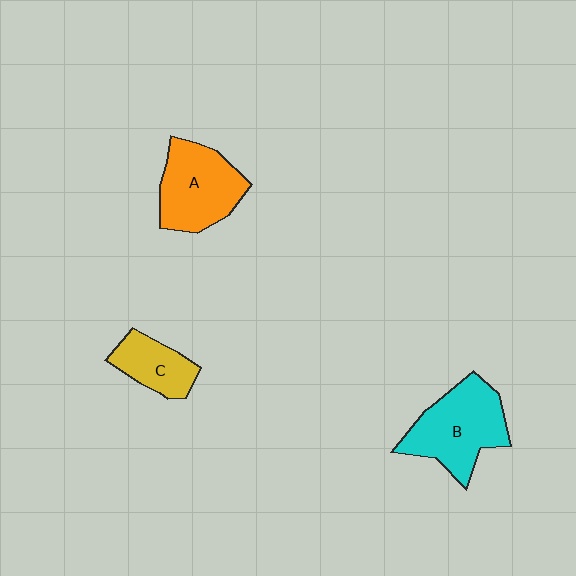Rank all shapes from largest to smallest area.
From largest to smallest: B (cyan), A (orange), C (yellow).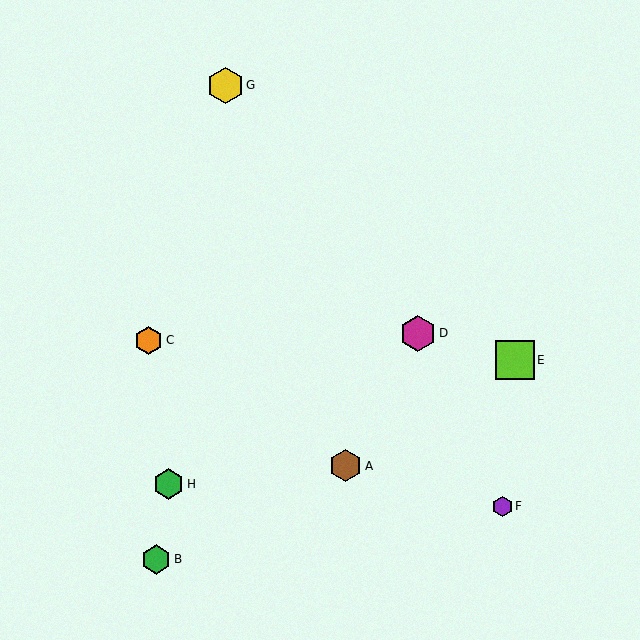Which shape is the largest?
The lime square (labeled E) is the largest.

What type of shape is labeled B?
Shape B is a green hexagon.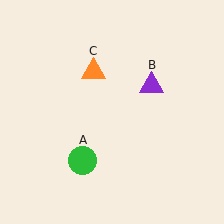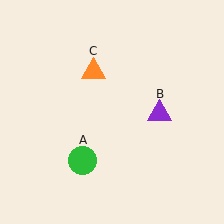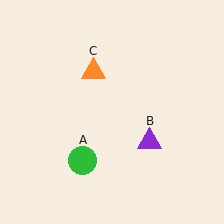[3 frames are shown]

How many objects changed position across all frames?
1 object changed position: purple triangle (object B).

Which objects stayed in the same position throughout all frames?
Green circle (object A) and orange triangle (object C) remained stationary.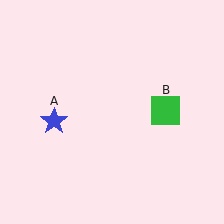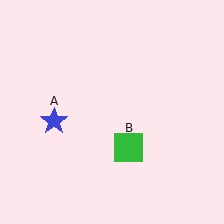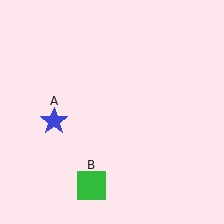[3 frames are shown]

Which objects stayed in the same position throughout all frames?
Blue star (object A) remained stationary.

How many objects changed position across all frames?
1 object changed position: green square (object B).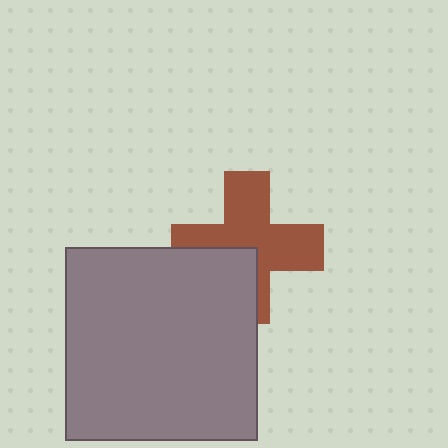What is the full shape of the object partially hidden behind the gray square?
The partially hidden object is a brown cross.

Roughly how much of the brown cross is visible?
Most of it is visible (roughly 68%).